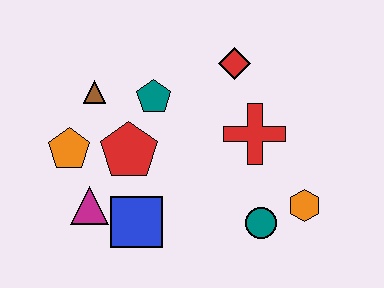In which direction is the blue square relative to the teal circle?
The blue square is to the left of the teal circle.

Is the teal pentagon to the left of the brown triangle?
No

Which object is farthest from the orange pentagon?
The orange hexagon is farthest from the orange pentagon.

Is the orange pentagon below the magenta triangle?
No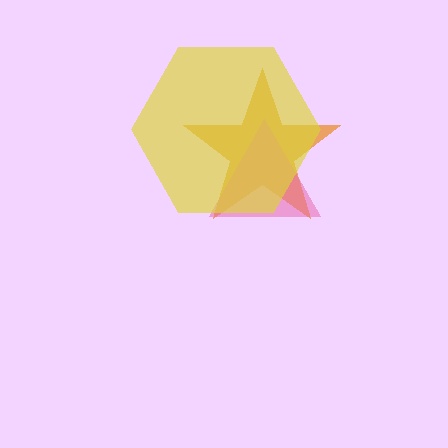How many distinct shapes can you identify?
There are 3 distinct shapes: an orange star, a pink triangle, a yellow hexagon.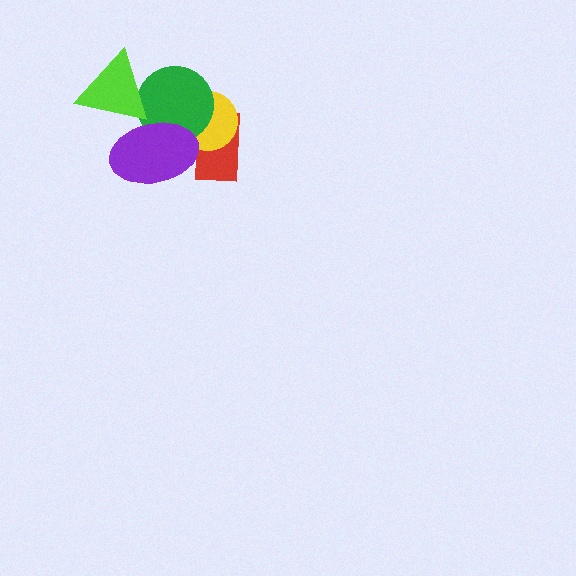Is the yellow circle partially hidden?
Yes, it is partially covered by another shape.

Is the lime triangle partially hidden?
No, no other shape covers it.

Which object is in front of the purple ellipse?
The lime triangle is in front of the purple ellipse.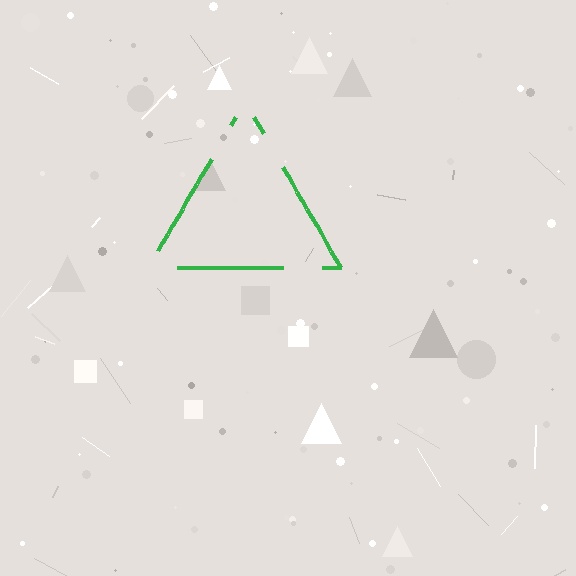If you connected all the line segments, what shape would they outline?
They would outline a triangle.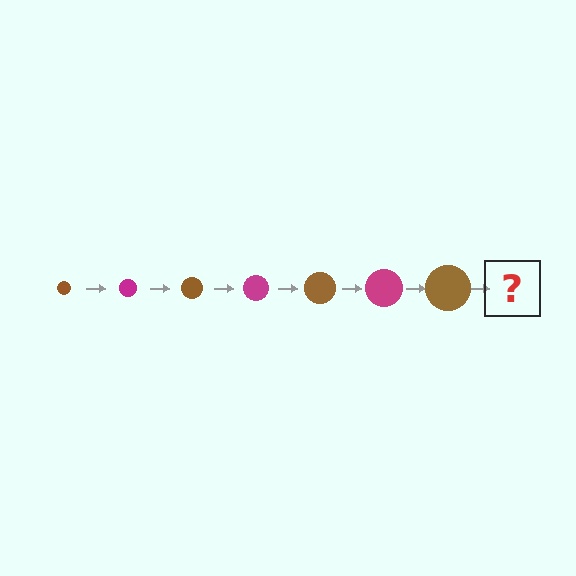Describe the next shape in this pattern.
It should be a magenta circle, larger than the previous one.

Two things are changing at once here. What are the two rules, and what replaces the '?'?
The two rules are that the circle grows larger each step and the color cycles through brown and magenta. The '?' should be a magenta circle, larger than the previous one.